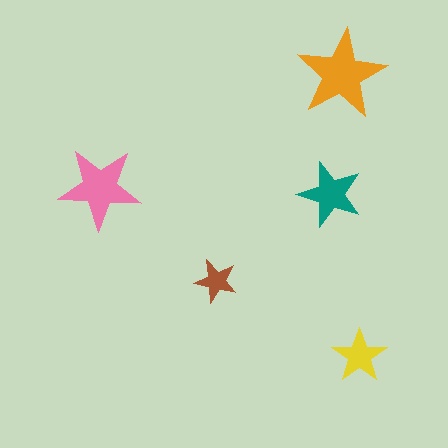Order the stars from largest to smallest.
the orange one, the pink one, the teal one, the yellow one, the brown one.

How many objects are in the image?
There are 5 objects in the image.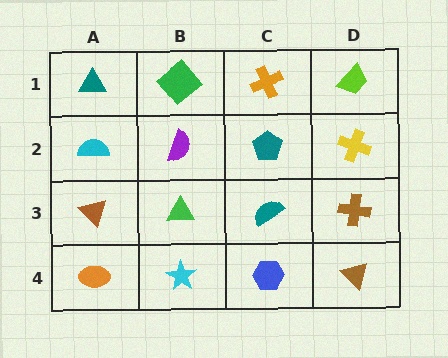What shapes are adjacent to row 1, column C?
A teal pentagon (row 2, column C), a green diamond (row 1, column B), a lime trapezoid (row 1, column D).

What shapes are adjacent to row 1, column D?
A yellow cross (row 2, column D), an orange cross (row 1, column C).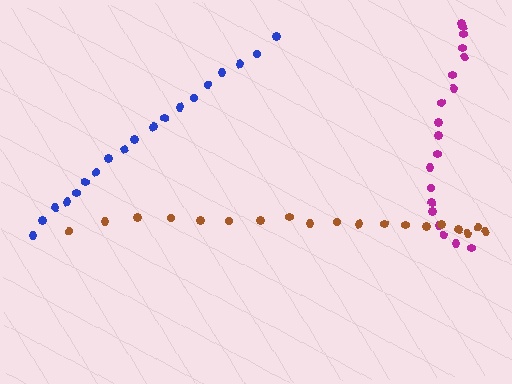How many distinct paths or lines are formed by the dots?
There are 3 distinct paths.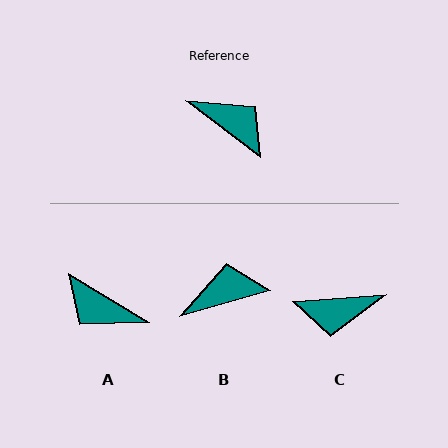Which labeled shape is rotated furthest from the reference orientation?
A, about 173 degrees away.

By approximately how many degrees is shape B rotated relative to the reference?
Approximately 54 degrees counter-clockwise.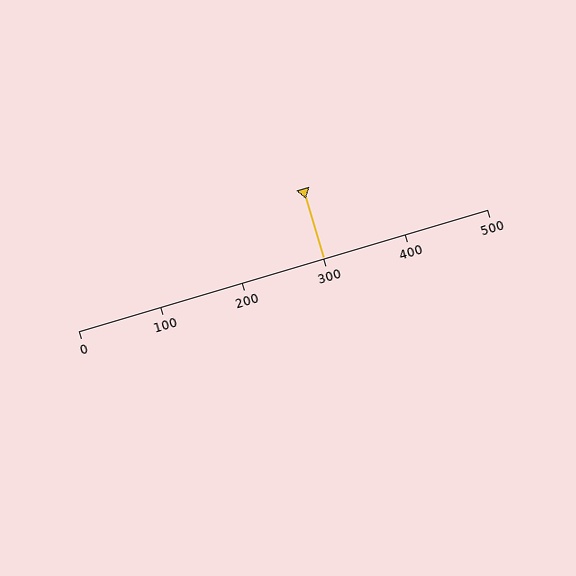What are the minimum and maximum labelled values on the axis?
The axis runs from 0 to 500.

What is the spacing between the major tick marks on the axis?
The major ticks are spaced 100 apart.